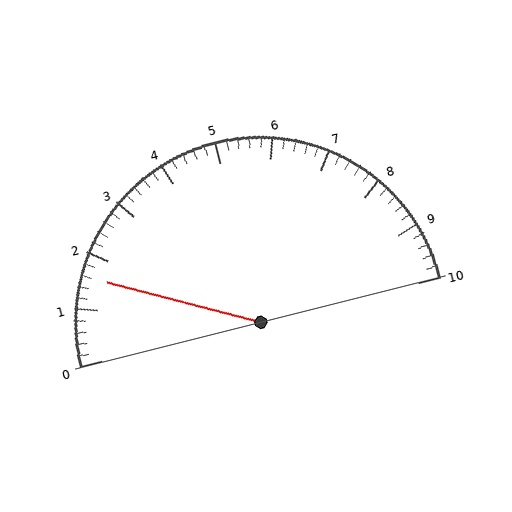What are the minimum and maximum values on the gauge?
The gauge ranges from 0 to 10.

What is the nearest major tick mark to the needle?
The nearest major tick mark is 2.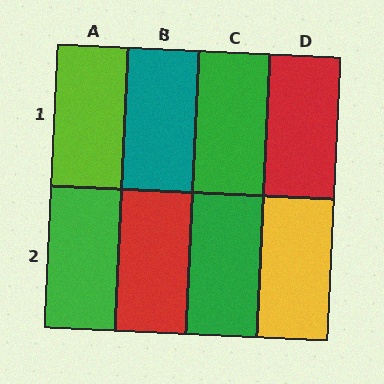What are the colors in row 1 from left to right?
Lime, teal, green, red.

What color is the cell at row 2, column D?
Yellow.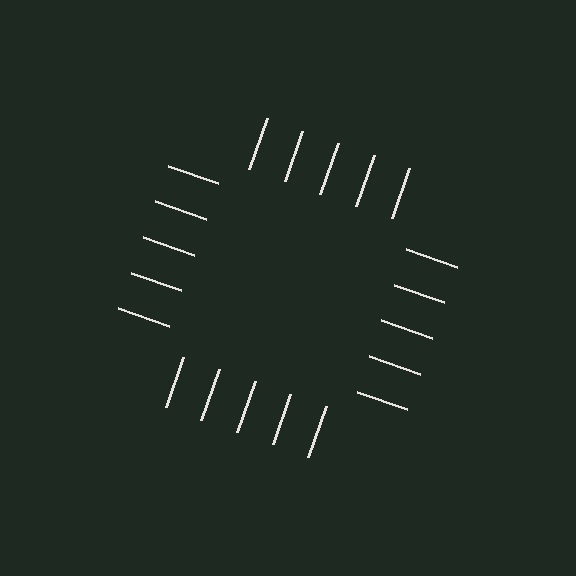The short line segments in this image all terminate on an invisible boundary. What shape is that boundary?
An illusory square — the line segments terminate on its edges but no continuous stroke is drawn.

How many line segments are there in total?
20 — 5 along each of the 4 edges.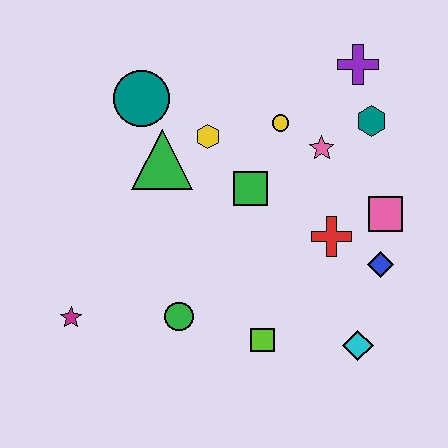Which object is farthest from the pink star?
The magenta star is farthest from the pink star.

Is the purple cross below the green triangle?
No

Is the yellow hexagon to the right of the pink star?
No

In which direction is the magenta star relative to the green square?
The magenta star is to the left of the green square.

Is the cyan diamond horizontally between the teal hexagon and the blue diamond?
No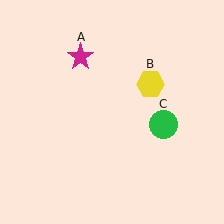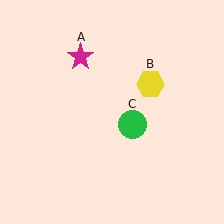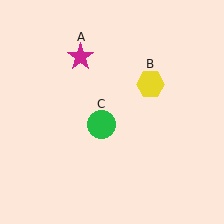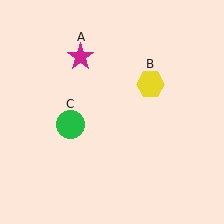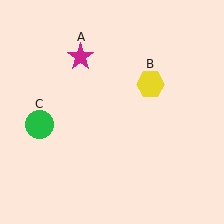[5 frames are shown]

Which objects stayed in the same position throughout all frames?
Magenta star (object A) and yellow hexagon (object B) remained stationary.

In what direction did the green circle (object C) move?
The green circle (object C) moved left.